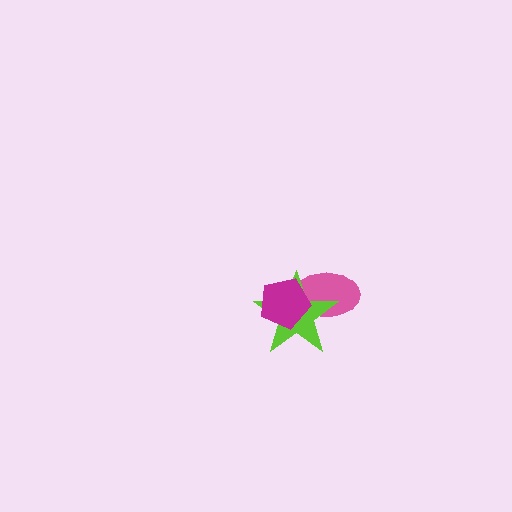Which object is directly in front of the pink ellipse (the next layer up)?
The lime star is directly in front of the pink ellipse.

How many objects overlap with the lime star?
2 objects overlap with the lime star.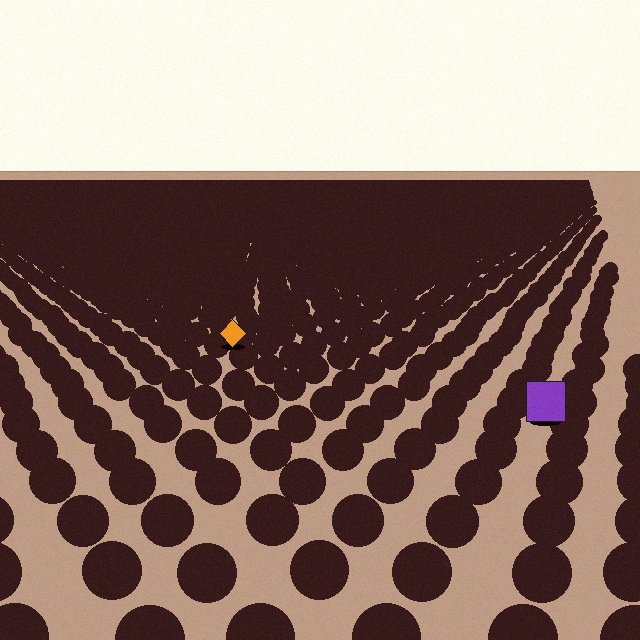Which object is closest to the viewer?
The purple square is closest. The texture marks near it are larger and more spread out.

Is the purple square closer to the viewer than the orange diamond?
Yes. The purple square is closer — you can tell from the texture gradient: the ground texture is coarser near it.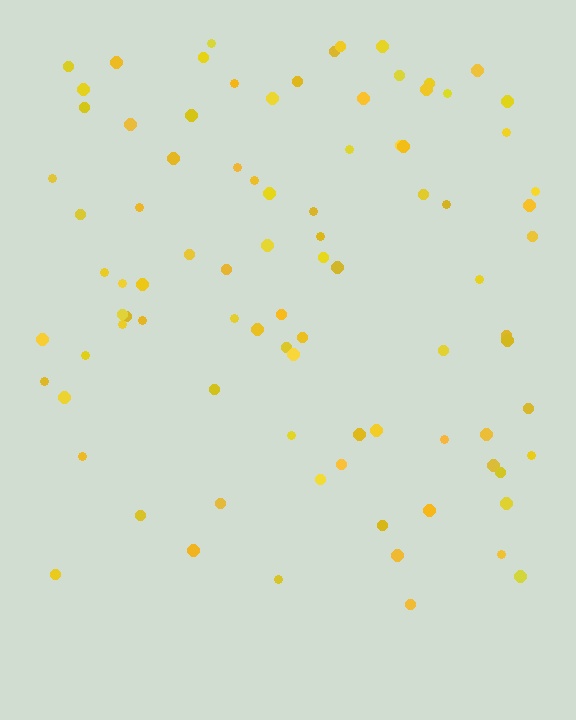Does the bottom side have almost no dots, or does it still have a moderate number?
Still a moderate number, just noticeably fewer than the top.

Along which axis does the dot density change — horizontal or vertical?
Vertical.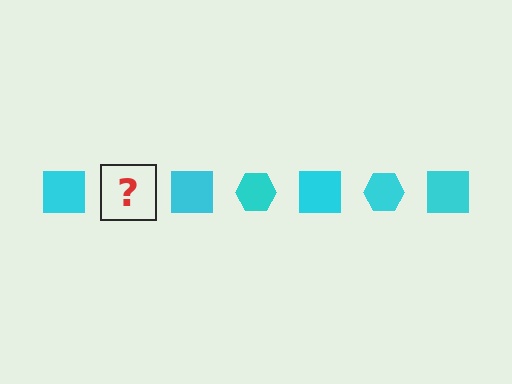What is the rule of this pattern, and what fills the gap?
The rule is that the pattern cycles through square, hexagon shapes in cyan. The gap should be filled with a cyan hexagon.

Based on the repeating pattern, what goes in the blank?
The blank should be a cyan hexagon.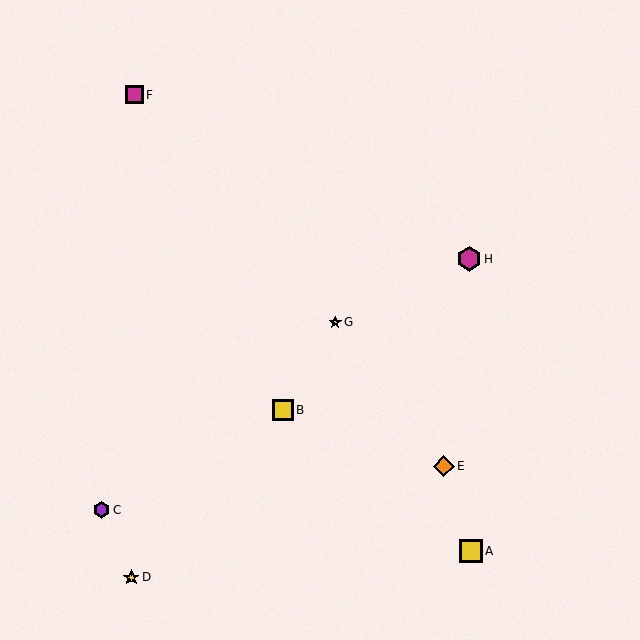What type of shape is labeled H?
Shape H is a magenta hexagon.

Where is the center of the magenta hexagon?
The center of the magenta hexagon is at (469, 259).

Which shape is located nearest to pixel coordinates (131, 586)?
The yellow star (labeled D) at (131, 577) is nearest to that location.